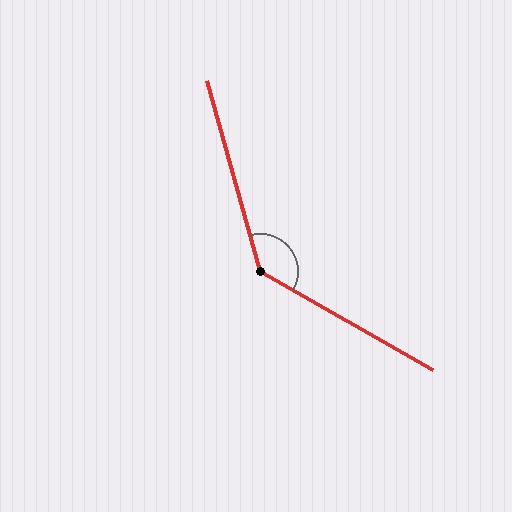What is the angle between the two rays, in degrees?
Approximately 135 degrees.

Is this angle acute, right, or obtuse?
It is obtuse.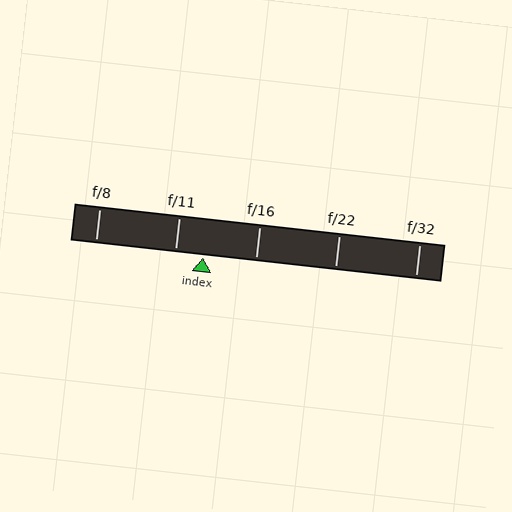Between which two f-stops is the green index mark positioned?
The index mark is between f/11 and f/16.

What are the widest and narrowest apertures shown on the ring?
The widest aperture shown is f/8 and the narrowest is f/32.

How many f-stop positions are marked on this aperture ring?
There are 5 f-stop positions marked.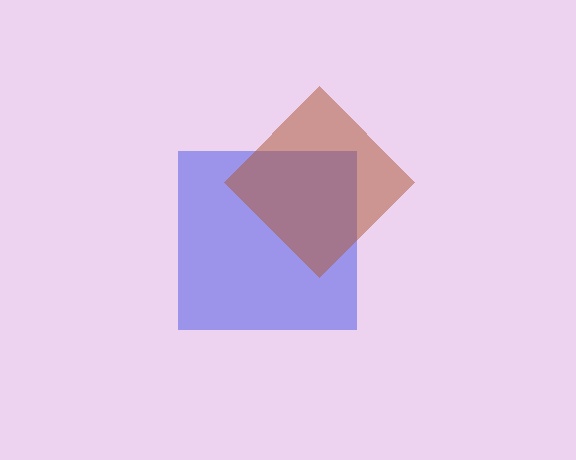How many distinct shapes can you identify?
There are 2 distinct shapes: a blue square, a brown diamond.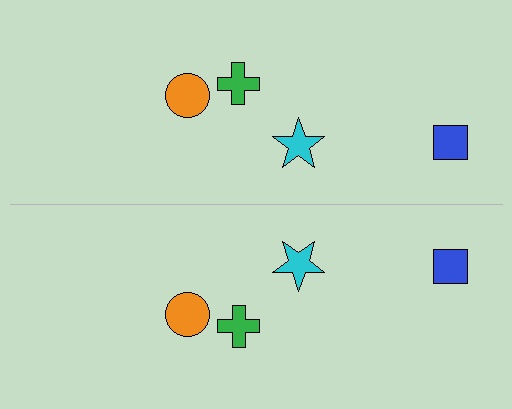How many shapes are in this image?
There are 8 shapes in this image.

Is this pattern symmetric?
Yes, this pattern has bilateral (reflection) symmetry.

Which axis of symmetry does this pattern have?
The pattern has a horizontal axis of symmetry running through the center of the image.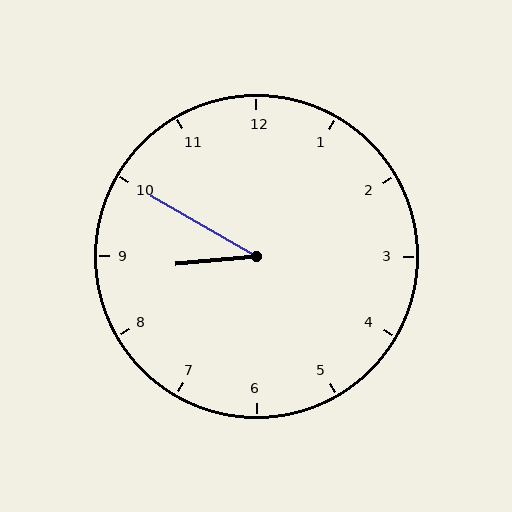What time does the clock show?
8:50.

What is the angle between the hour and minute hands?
Approximately 35 degrees.